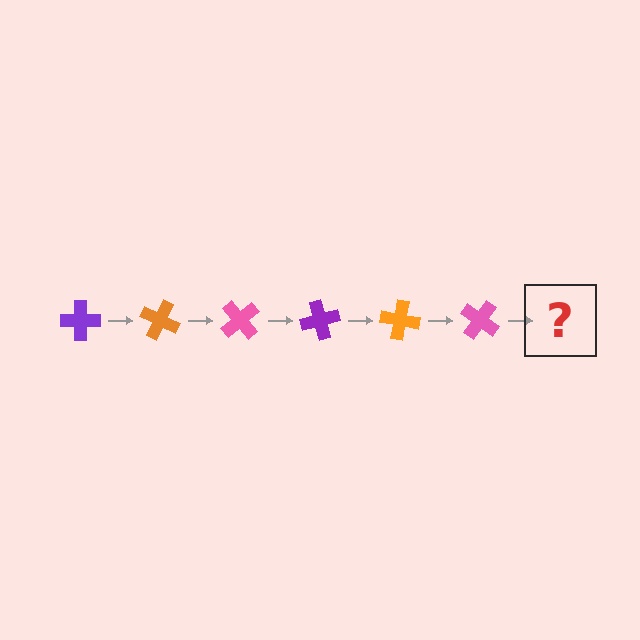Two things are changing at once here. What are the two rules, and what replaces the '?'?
The two rules are that it rotates 25 degrees each step and the color cycles through purple, orange, and pink. The '?' should be a purple cross, rotated 150 degrees from the start.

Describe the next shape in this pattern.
It should be a purple cross, rotated 150 degrees from the start.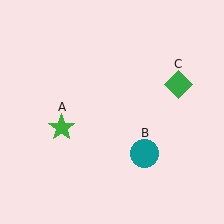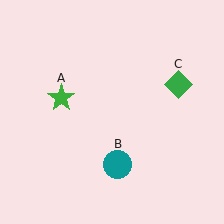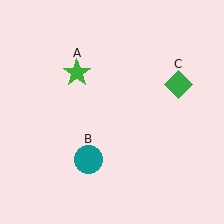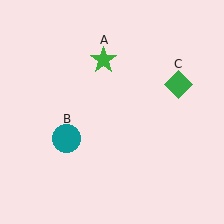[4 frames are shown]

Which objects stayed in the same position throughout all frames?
Green diamond (object C) remained stationary.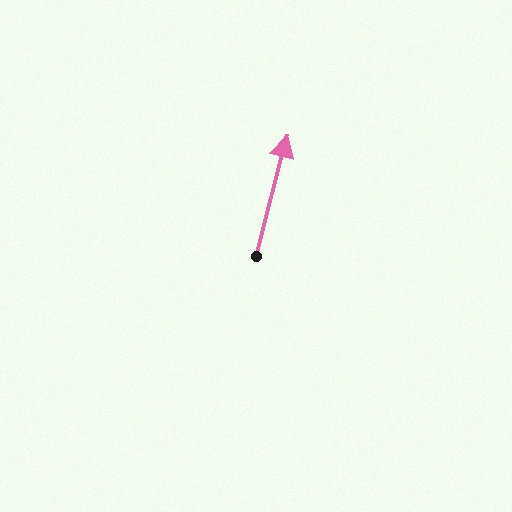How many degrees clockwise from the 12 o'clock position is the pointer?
Approximately 14 degrees.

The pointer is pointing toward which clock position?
Roughly 12 o'clock.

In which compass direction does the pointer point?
North.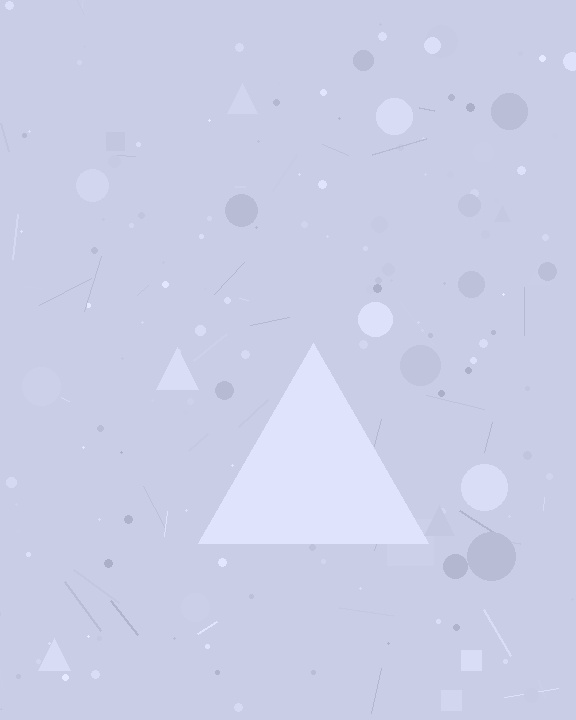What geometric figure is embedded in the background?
A triangle is embedded in the background.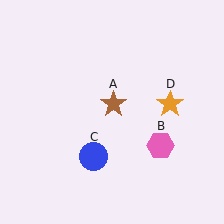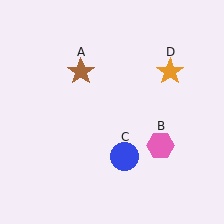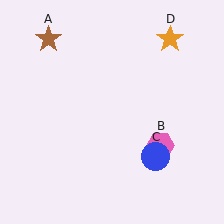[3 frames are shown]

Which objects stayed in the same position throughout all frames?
Pink hexagon (object B) remained stationary.